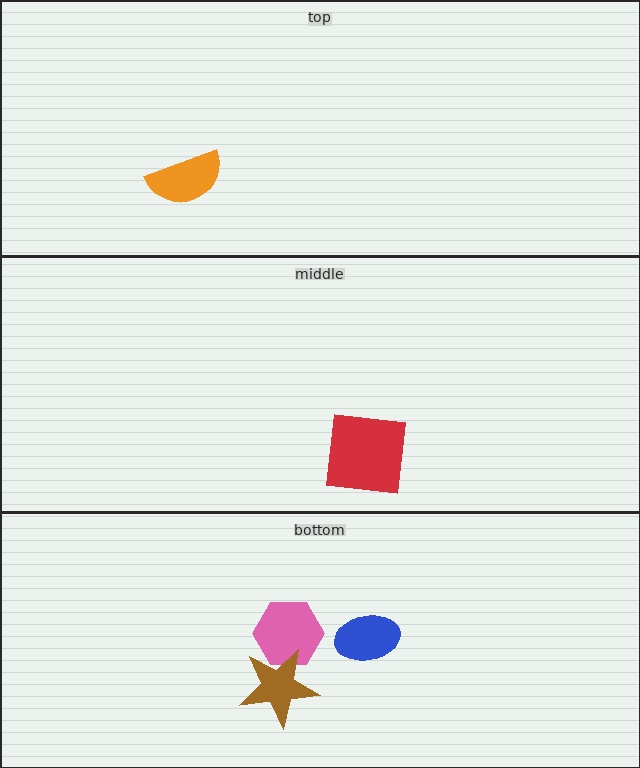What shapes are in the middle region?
The red square.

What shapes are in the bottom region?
The pink hexagon, the brown star, the blue ellipse.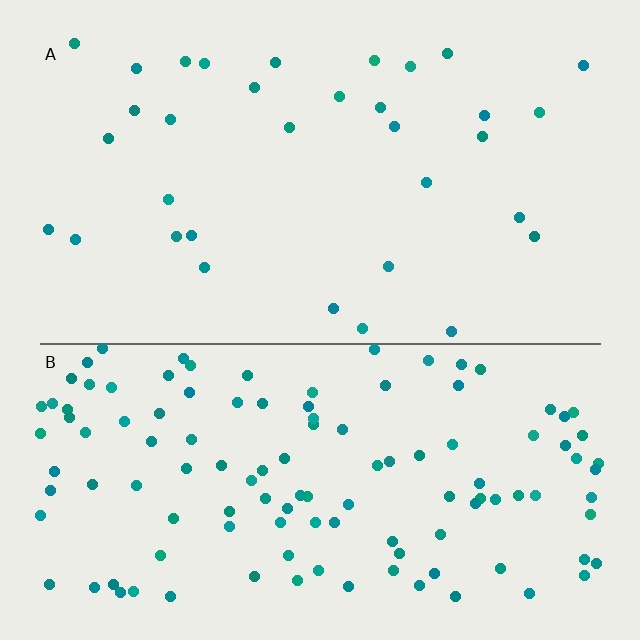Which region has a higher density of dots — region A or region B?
B (the bottom).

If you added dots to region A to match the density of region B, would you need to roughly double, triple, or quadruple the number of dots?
Approximately quadruple.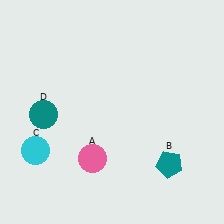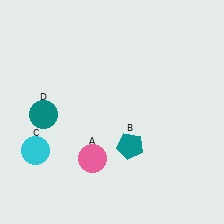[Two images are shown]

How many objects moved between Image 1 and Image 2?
1 object moved between the two images.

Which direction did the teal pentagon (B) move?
The teal pentagon (B) moved left.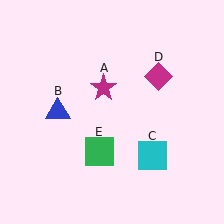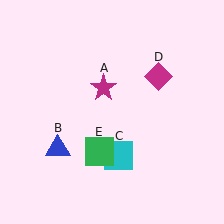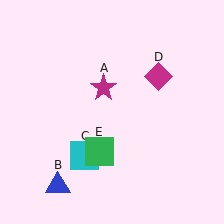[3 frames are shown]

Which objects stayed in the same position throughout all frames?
Magenta star (object A) and magenta diamond (object D) and green square (object E) remained stationary.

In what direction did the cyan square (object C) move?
The cyan square (object C) moved left.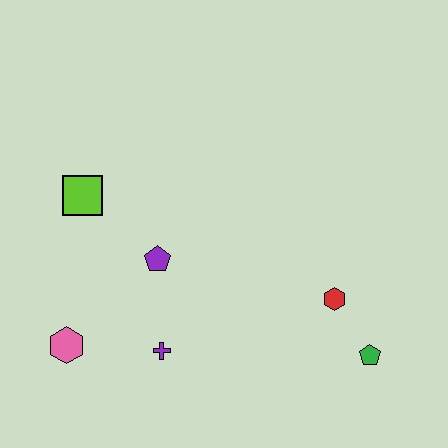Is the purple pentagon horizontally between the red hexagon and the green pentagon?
No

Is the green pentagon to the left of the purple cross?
No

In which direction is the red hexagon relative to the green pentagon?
The red hexagon is above the green pentagon.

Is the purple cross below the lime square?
Yes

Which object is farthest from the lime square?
The green pentagon is farthest from the lime square.